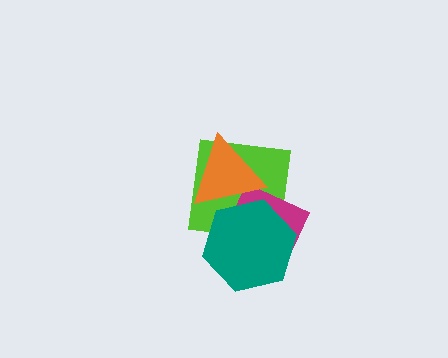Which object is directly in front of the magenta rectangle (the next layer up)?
The teal hexagon is directly in front of the magenta rectangle.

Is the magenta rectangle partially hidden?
Yes, it is partially covered by another shape.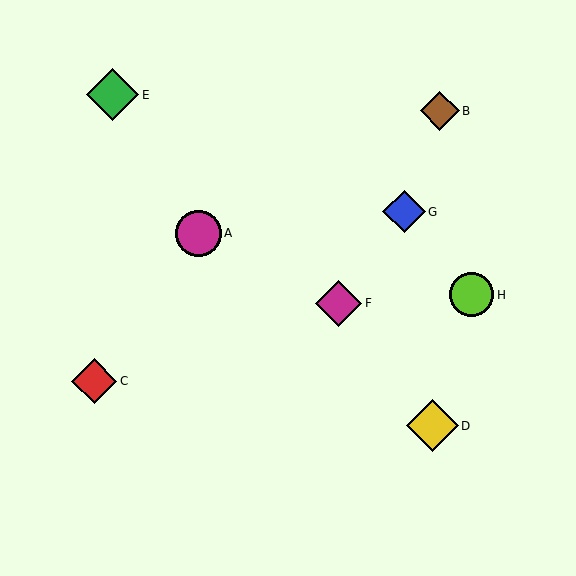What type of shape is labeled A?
Shape A is a magenta circle.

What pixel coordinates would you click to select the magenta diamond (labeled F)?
Click at (339, 303) to select the magenta diamond F.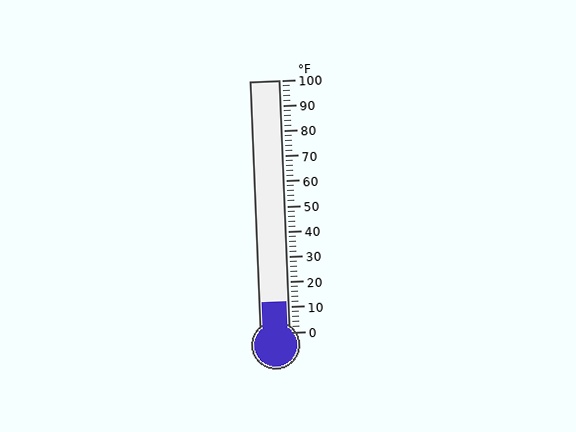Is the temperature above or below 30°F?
The temperature is below 30°F.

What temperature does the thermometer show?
The thermometer shows approximately 12°F.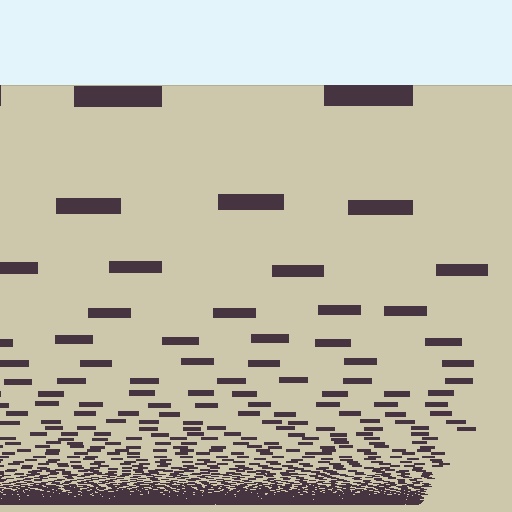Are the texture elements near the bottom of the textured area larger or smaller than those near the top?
Smaller. The gradient is inverted — elements near the bottom are smaller and denser.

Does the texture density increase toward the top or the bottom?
Density increases toward the bottom.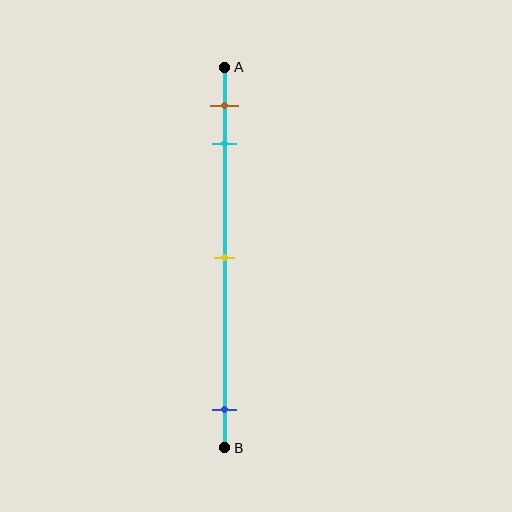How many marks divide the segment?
There are 4 marks dividing the segment.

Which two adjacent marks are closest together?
The brown and cyan marks are the closest adjacent pair.